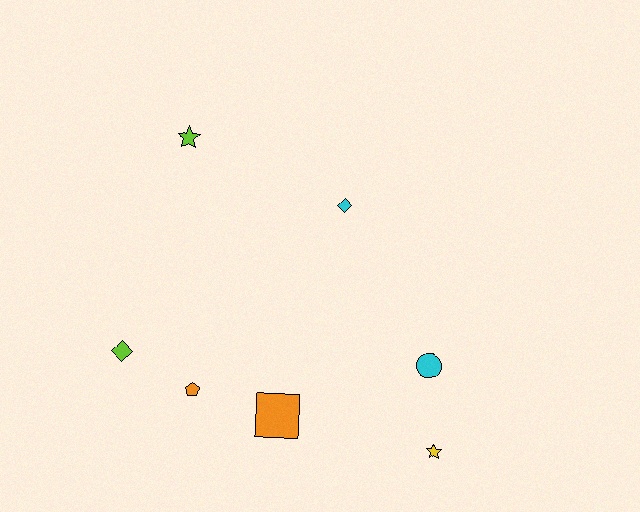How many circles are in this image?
There is 1 circle.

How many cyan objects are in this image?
There are 2 cyan objects.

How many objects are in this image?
There are 7 objects.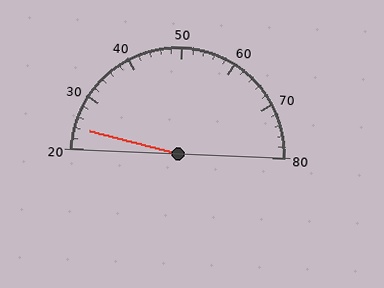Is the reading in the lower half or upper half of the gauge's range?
The reading is in the lower half of the range (20 to 80).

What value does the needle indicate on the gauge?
The needle indicates approximately 24.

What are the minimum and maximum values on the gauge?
The gauge ranges from 20 to 80.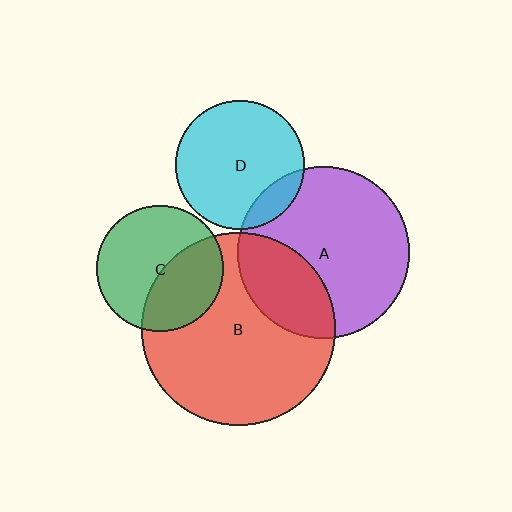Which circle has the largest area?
Circle B (red).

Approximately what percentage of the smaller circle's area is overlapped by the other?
Approximately 15%.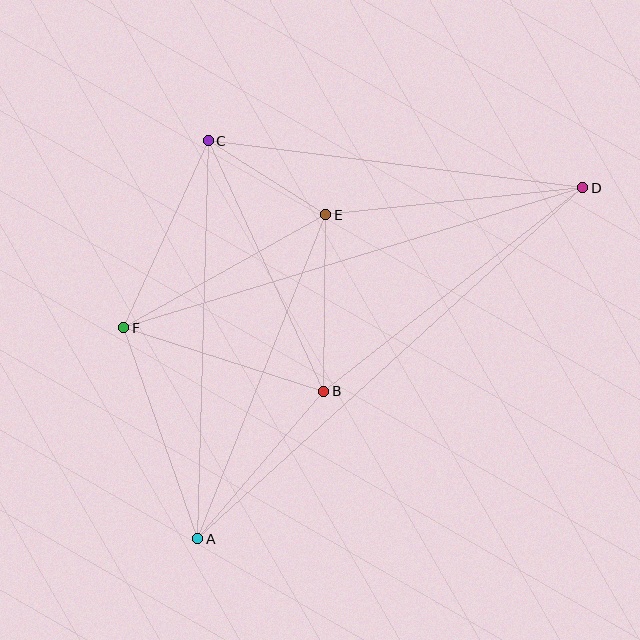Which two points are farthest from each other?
Points A and D are farthest from each other.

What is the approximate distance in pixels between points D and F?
The distance between D and F is approximately 480 pixels.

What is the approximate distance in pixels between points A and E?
The distance between A and E is approximately 348 pixels.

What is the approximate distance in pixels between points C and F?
The distance between C and F is approximately 205 pixels.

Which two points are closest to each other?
Points C and E are closest to each other.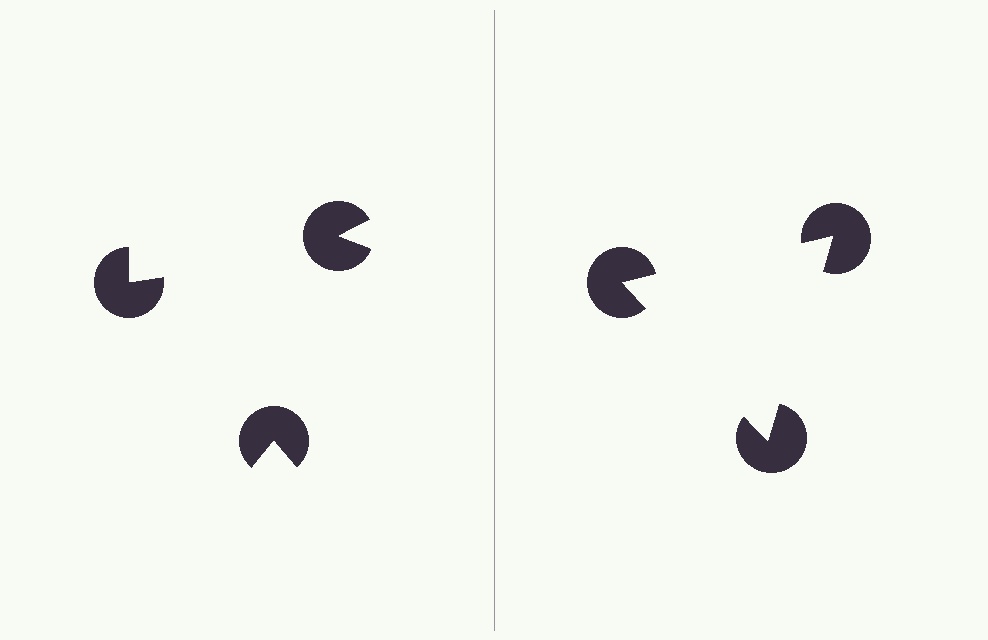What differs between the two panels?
The pac-man discs are positioned identically on both sides; only the wedge orientations differ. On the right they align to a triangle; on the left they are misaligned.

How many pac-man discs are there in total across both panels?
6 — 3 on each side.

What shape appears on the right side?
An illusory triangle.